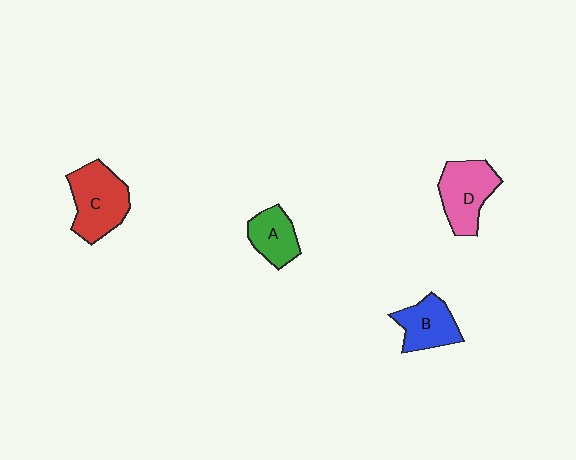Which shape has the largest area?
Shape C (red).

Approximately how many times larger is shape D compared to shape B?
Approximately 1.2 times.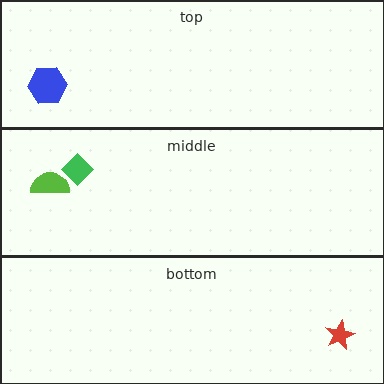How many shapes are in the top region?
1.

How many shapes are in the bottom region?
1.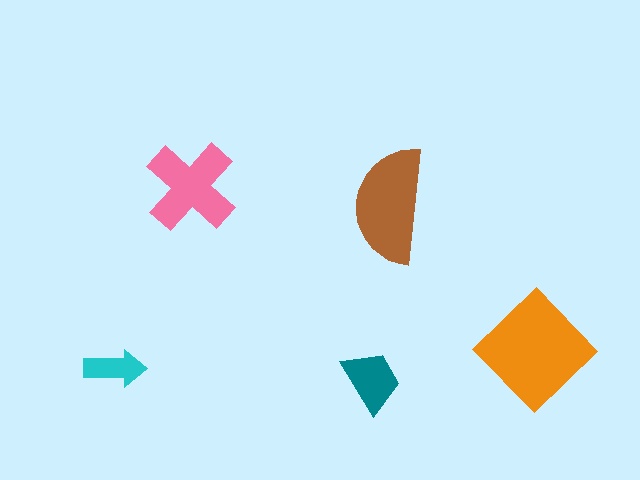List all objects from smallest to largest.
The cyan arrow, the teal trapezoid, the pink cross, the brown semicircle, the orange diamond.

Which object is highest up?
The pink cross is topmost.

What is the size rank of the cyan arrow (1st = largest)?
5th.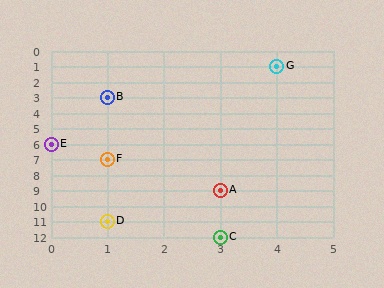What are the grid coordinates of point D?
Point D is at grid coordinates (1, 11).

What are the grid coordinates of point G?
Point G is at grid coordinates (4, 1).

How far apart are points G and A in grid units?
Points G and A are 1 column and 8 rows apart (about 8.1 grid units diagonally).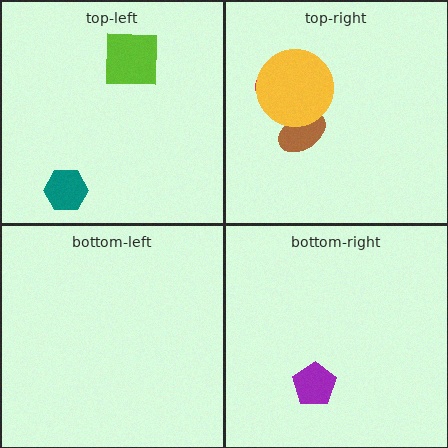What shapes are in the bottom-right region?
The purple pentagon.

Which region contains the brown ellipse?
The top-right region.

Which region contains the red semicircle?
The top-right region.